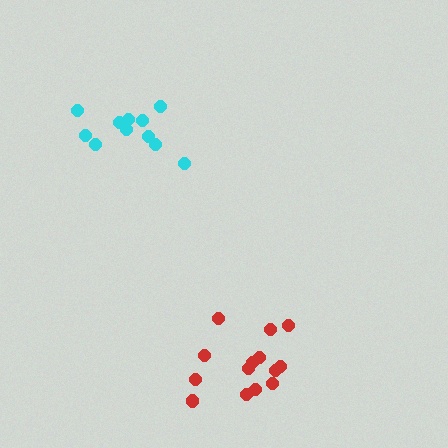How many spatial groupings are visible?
There are 2 spatial groupings.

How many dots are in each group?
Group 1: 14 dots, Group 2: 11 dots (25 total).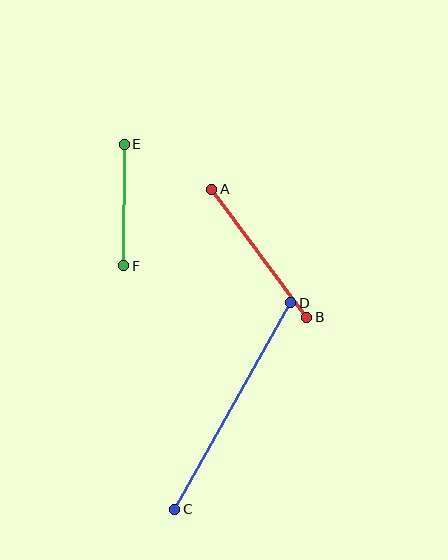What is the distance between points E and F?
The distance is approximately 122 pixels.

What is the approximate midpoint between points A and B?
The midpoint is at approximately (259, 253) pixels.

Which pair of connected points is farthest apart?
Points C and D are farthest apart.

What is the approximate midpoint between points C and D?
The midpoint is at approximately (233, 406) pixels.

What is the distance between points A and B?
The distance is approximately 160 pixels.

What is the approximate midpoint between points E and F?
The midpoint is at approximately (124, 205) pixels.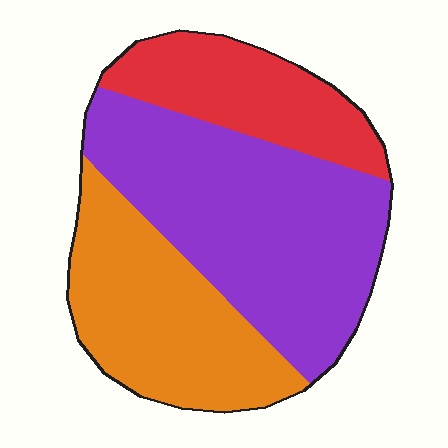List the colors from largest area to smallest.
From largest to smallest: purple, orange, red.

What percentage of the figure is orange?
Orange covers around 30% of the figure.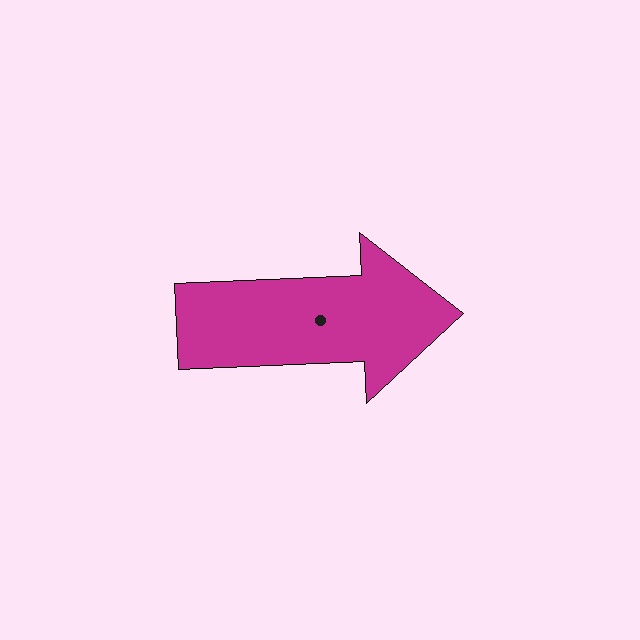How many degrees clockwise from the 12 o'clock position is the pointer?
Approximately 87 degrees.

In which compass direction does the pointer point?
East.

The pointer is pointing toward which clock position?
Roughly 3 o'clock.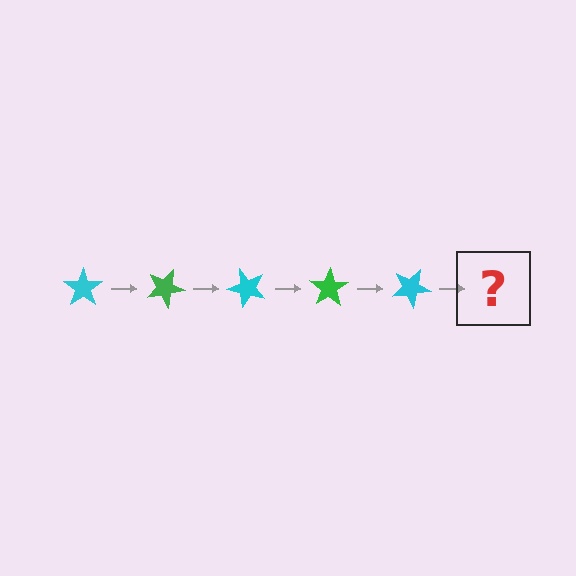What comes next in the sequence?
The next element should be a green star, rotated 125 degrees from the start.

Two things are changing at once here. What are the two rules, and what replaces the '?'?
The two rules are that it rotates 25 degrees each step and the color cycles through cyan and green. The '?' should be a green star, rotated 125 degrees from the start.